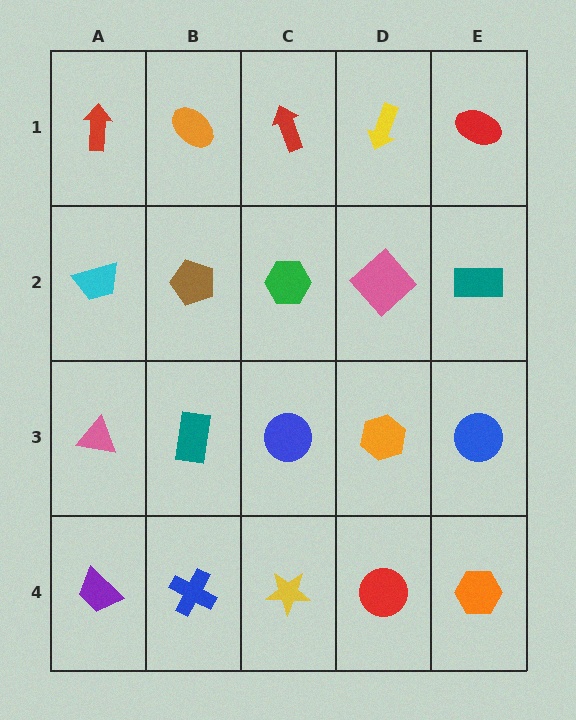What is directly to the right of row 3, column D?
A blue circle.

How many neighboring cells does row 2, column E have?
3.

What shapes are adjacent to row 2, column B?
An orange ellipse (row 1, column B), a teal rectangle (row 3, column B), a cyan trapezoid (row 2, column A), a green hexagon (row 2, column C).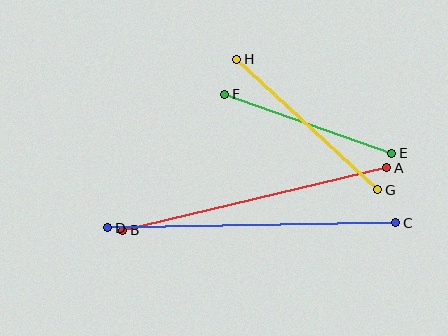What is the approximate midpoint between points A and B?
The midpoint is at approximately (255, 199) pixels.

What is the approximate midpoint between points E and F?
The midpoint is at approximately (308, 124) pixels.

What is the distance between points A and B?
The distance is approximately 271 pixels.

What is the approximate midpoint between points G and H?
The midpoint is at approximately (307, 124) pixels.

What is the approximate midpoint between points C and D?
The midpoint is at approximately (252, 225) pixels.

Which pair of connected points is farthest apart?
Points C and D are farthest apart.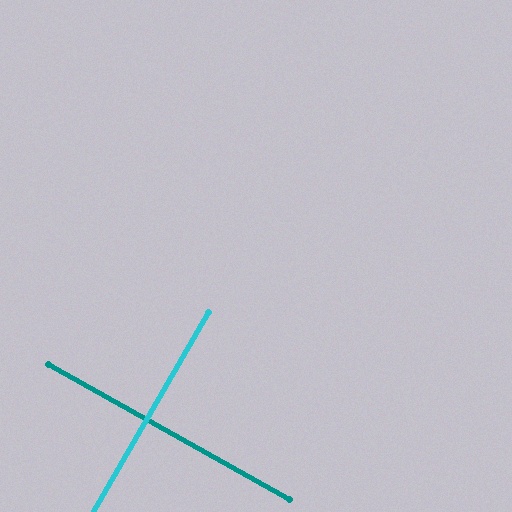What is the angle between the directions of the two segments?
Approximately 89 degrees.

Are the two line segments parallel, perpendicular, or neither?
Perpendicular — they meet at approximately 89°.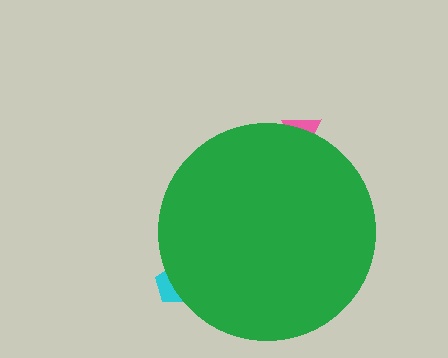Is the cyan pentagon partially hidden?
Yes, the cyan pentagon is partially hidden behind the green circle.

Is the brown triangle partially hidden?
Yes, the brown triangle is partially hidden behind the green circle.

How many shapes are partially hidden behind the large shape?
3 shapes are partially hidden.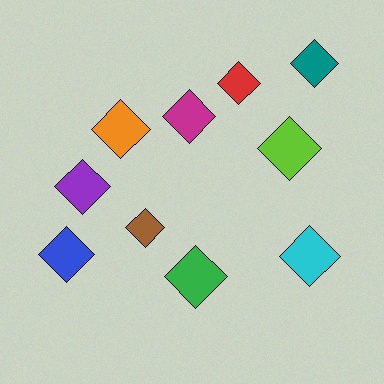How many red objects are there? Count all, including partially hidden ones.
There is 1 red object.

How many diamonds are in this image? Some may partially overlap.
There are 10 diamonds.